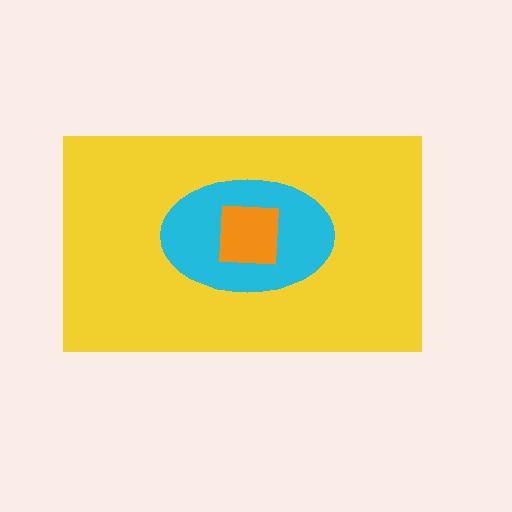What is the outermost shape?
The yellow rectangle.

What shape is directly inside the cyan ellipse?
The orange square.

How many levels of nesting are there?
3.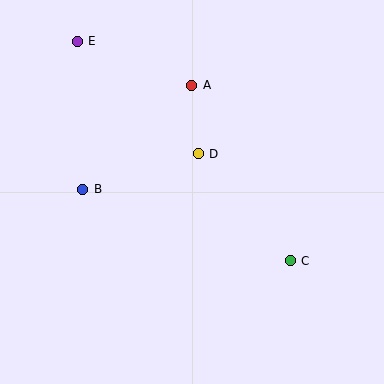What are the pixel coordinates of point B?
Point B is at (83, 189).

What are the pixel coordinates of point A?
Point A is at (192, 85).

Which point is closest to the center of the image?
Point D at (198, 154) is closest to the center.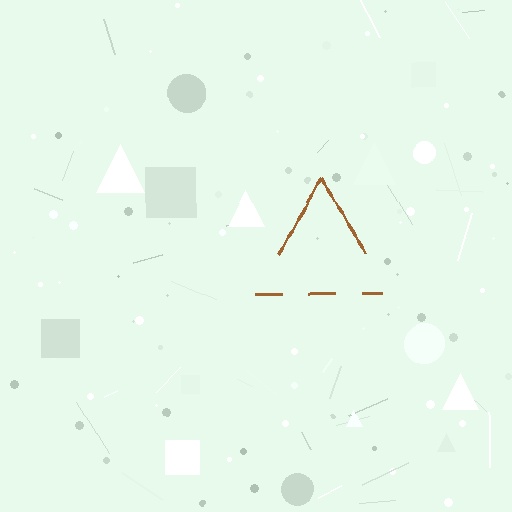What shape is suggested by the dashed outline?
The dashed outline suggests a triangle.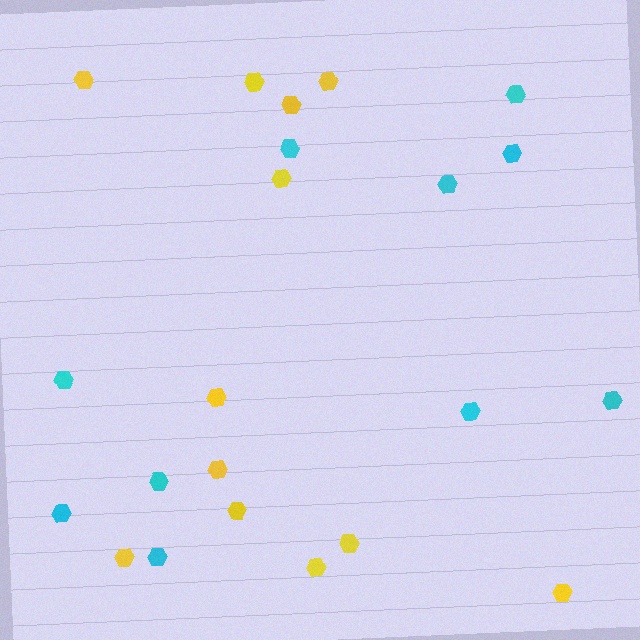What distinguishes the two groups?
There are 2 groups: one group of cyan hexagons (10) and one group of yellow hexagons (12).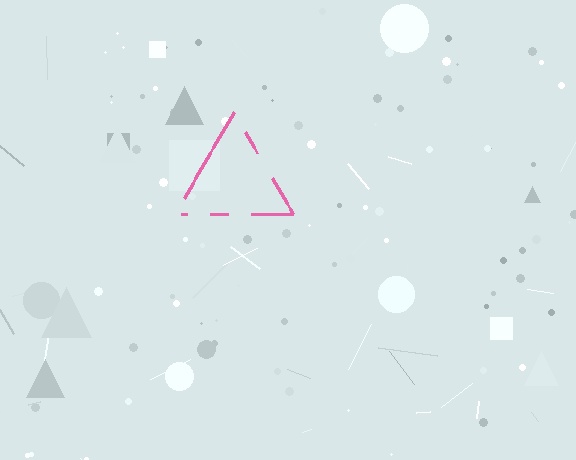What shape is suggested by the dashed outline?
The dashed outline suggests a triangle.